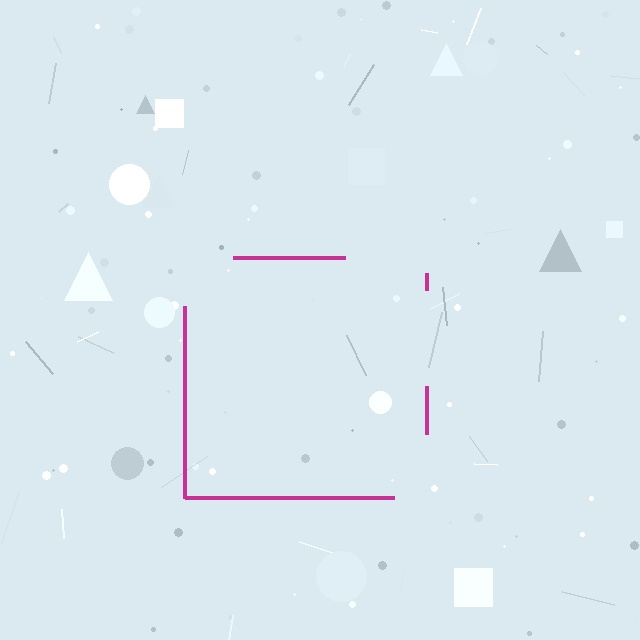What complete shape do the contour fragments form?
The contour fragments form a square.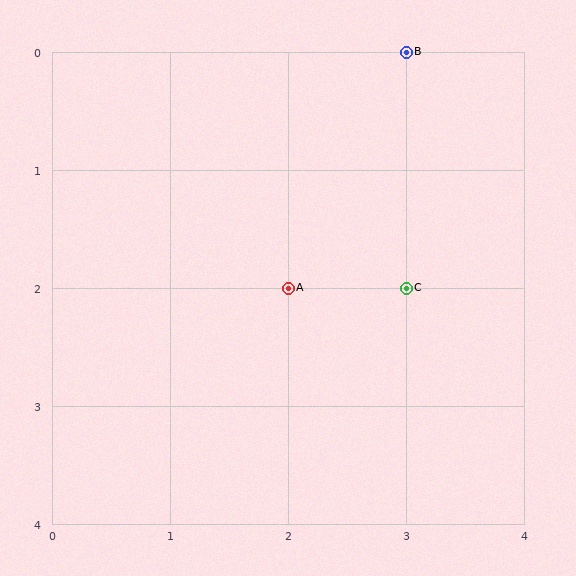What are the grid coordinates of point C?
Point C is at grid coordinates (3, 2).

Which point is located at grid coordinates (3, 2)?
Point C is at (3, 2).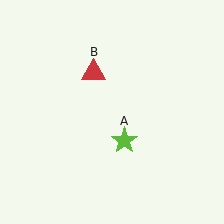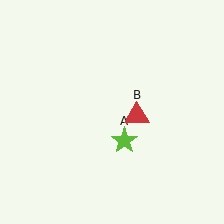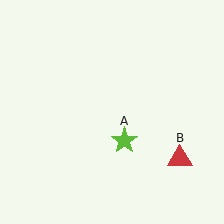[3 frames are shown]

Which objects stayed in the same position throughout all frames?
Lime star (object A) remained stationary.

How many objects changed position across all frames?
1 object changed position: red triangle (object B).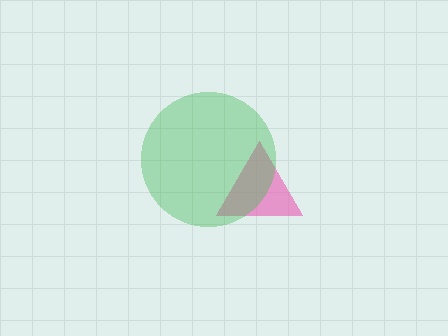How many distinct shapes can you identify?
There are 2 distinct shapes: a pink triangle, a green circle.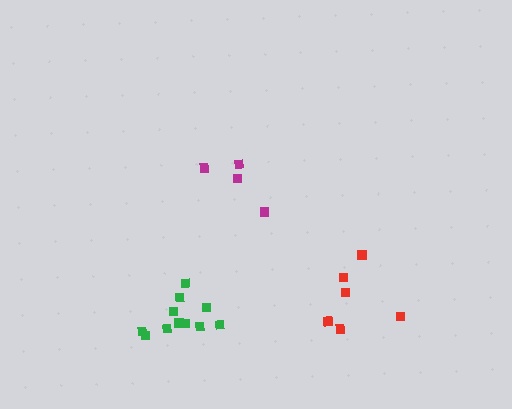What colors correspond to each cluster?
The clusters are colored: magenta, green, red.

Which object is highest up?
The magenta cluster is topmost.